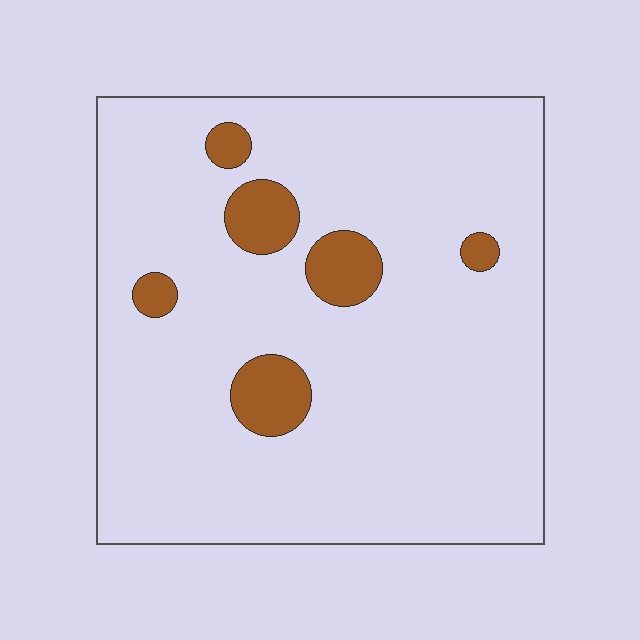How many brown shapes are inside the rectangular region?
6.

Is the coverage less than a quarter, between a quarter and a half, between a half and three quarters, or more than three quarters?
Less than a quarter.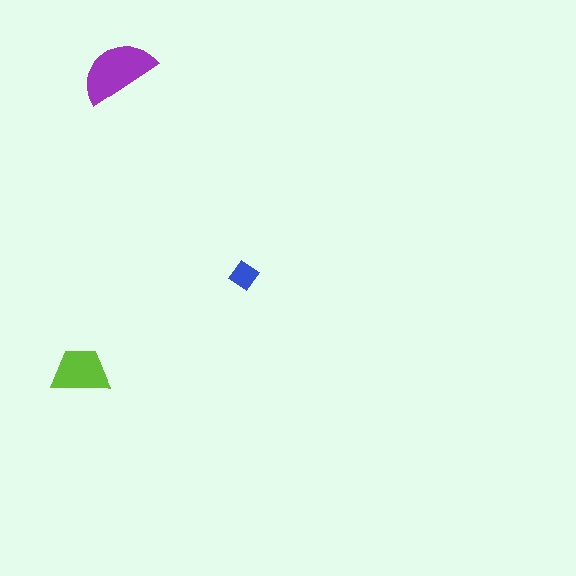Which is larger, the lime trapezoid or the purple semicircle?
The purple semicircle.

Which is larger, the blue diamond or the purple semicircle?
The purple semicircle.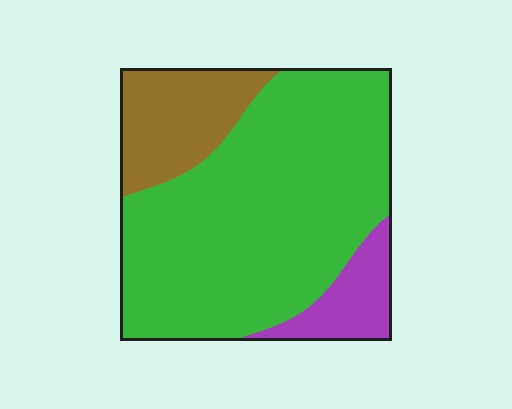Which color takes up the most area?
Green, at roughly 70%.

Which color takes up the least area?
Purple, at roughly 10%.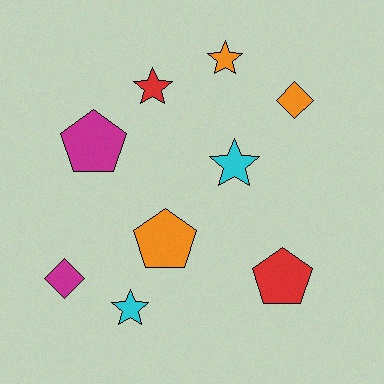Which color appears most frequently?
Orange, with 3 objects.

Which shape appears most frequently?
Star, with 4 objects.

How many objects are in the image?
There are 9 objects.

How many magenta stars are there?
There are no magenta stars.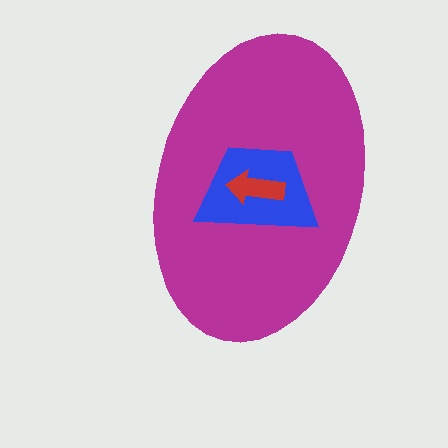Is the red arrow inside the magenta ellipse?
Yes.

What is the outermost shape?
The magenta ellipse.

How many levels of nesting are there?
3.